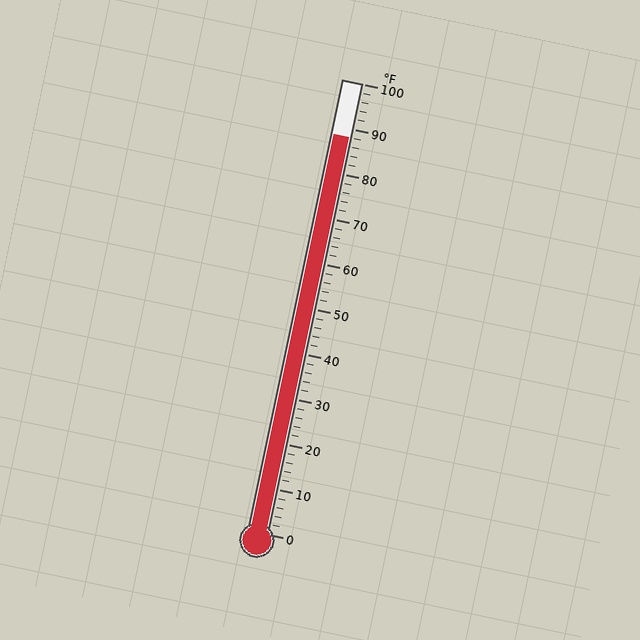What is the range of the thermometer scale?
The thermometer scale ranges from 0°F to 100°F.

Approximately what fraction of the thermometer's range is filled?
The thermometer is filled to approximately 90% of its range.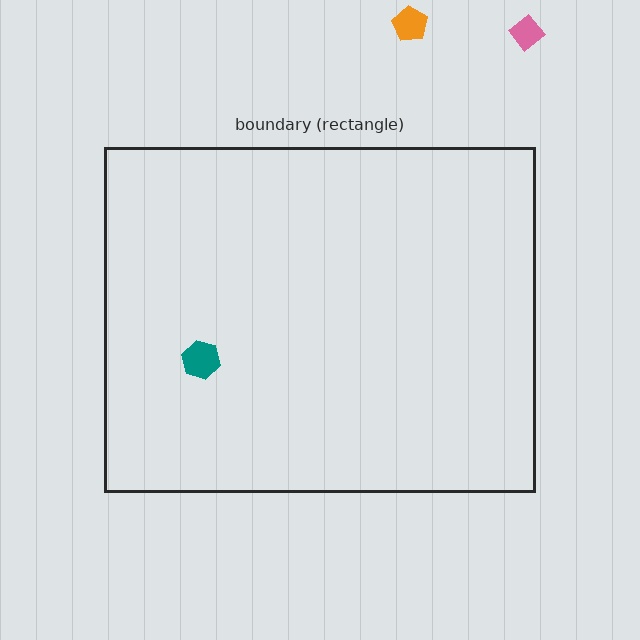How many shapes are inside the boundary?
1 inside, 2 outside.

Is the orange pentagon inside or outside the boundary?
Outside.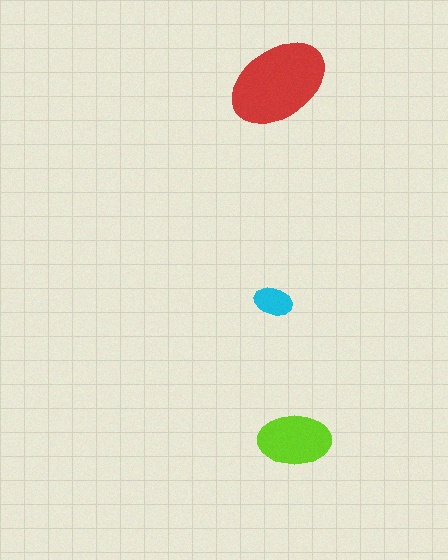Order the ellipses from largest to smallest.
the red one, the lime one, the cyan one.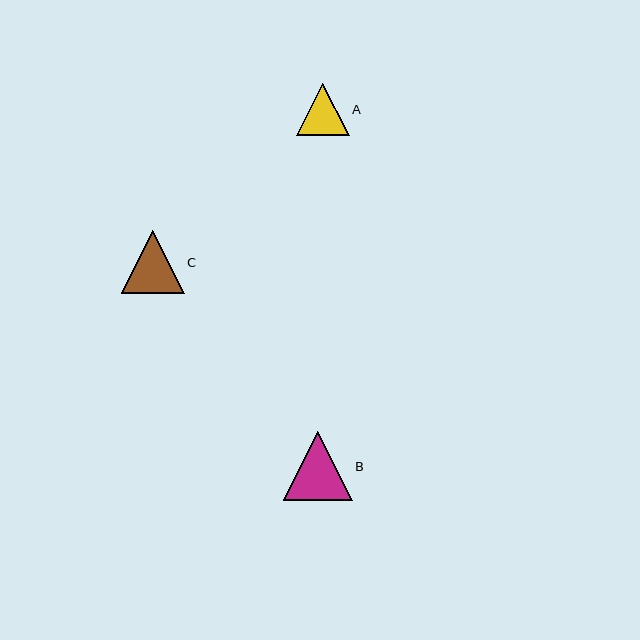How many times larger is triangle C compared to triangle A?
Triangle C is approximately 1.2 times the size of triangle A.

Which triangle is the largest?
Triangle B is the largest with a size of approximately 69 pixels.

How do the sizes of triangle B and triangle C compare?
Triangle B and triangle C are approximately the same size.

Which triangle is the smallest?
Triangle A is the smallest with a size of approximately 53 pixels.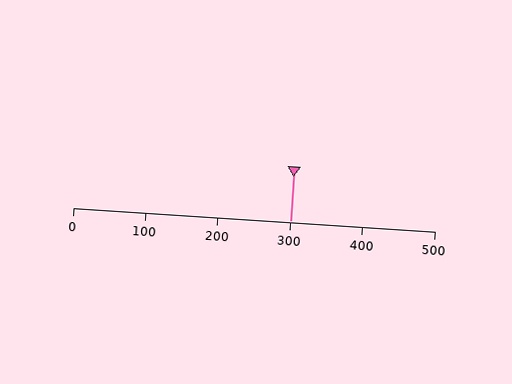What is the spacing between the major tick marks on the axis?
The major ticks are spaced 100 apart.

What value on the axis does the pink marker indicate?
The marker indicates approximately 300.